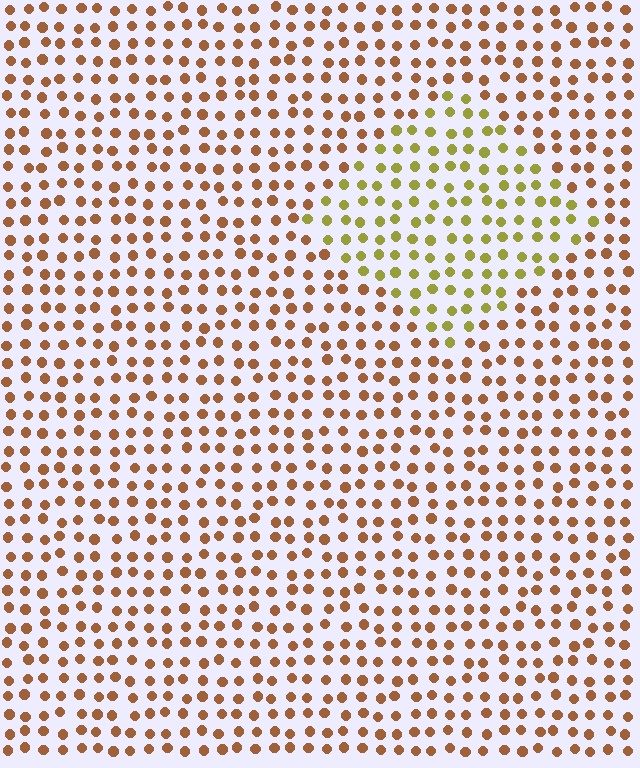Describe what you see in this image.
The image is filled with small brown elements in a uniform arrangement. A diamond-shaped region is visible where the elements are tinted to a slightly different hue, forming a subtle color boundary.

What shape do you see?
I see a diamond.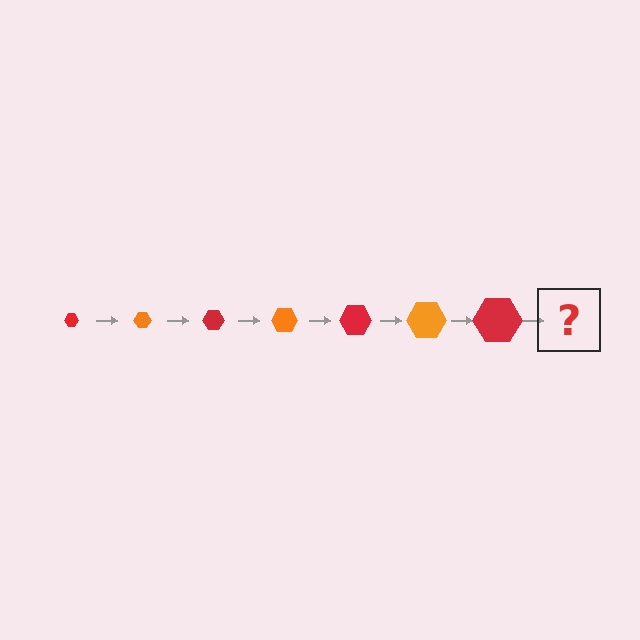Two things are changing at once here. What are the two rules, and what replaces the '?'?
The two rules are that the hexagon grows larger each step and the color cycles through red and orange. The '?' should be an orange hexagon, larger than the previous one.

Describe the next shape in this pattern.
It should be an orange hexagon, larger than the previous one.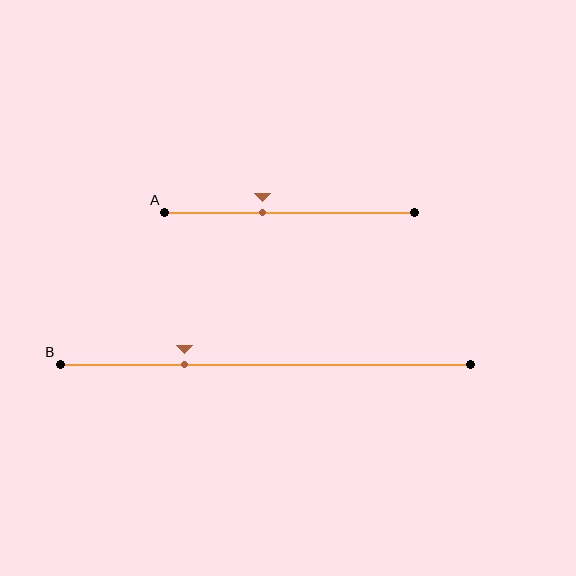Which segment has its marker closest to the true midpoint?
Segment A has its marker closest to the true midpoint.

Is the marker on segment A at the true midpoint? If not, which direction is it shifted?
No, the marker on segment A is shifted to the left by about 11% of the segment length.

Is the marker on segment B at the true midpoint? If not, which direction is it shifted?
No, the marker on segment B is shifted to the left by about 20% of the segment length.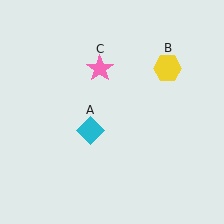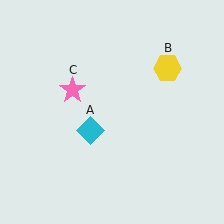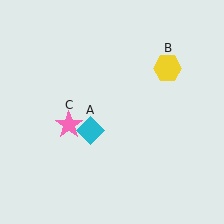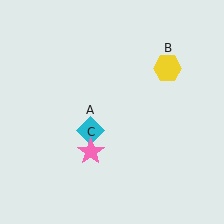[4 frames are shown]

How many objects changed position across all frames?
1 object changed position: pink star (object C).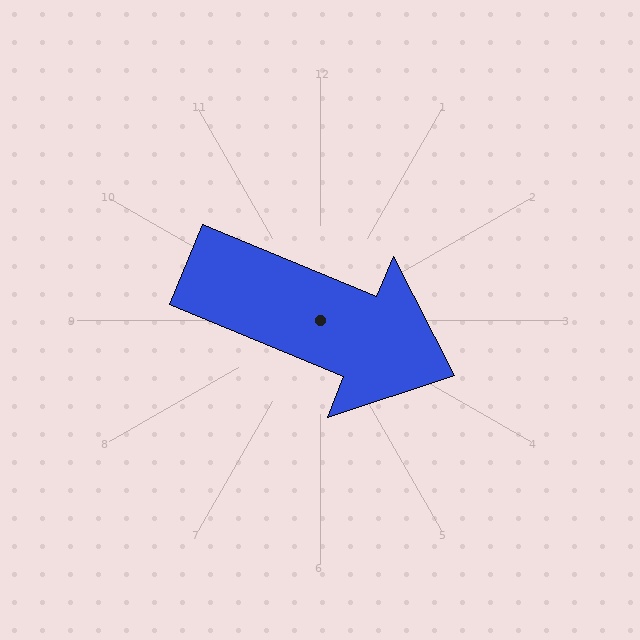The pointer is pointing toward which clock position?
Roughly 4 o'clock.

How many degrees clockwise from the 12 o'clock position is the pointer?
Approximately 112 degrees.